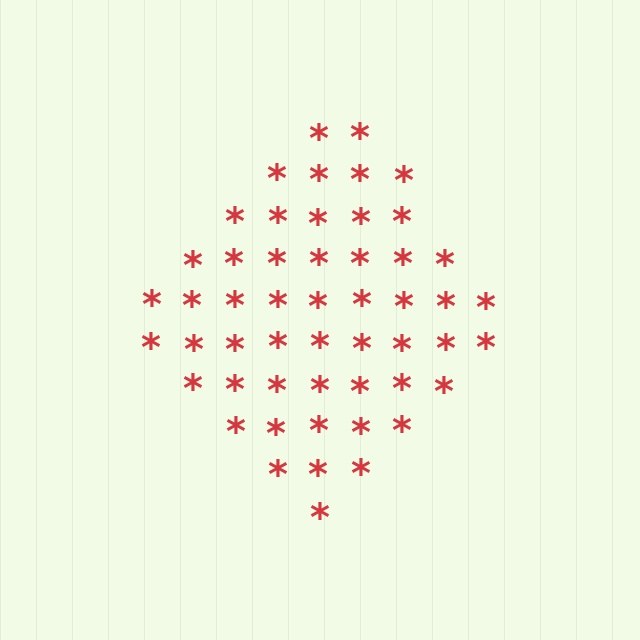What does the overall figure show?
The overall figure shows a diamond.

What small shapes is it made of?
It is made of small asterisks.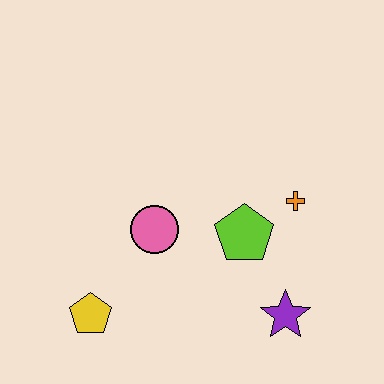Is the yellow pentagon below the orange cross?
Yes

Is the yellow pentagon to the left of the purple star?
Yes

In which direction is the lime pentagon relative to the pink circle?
The lime pentagon is to the right of the pink circle.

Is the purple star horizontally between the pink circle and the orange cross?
Yes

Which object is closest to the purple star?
The lime pentagon is closest to the purple star.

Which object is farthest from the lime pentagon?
The yellow pentagon is farthest from the lime pentagon.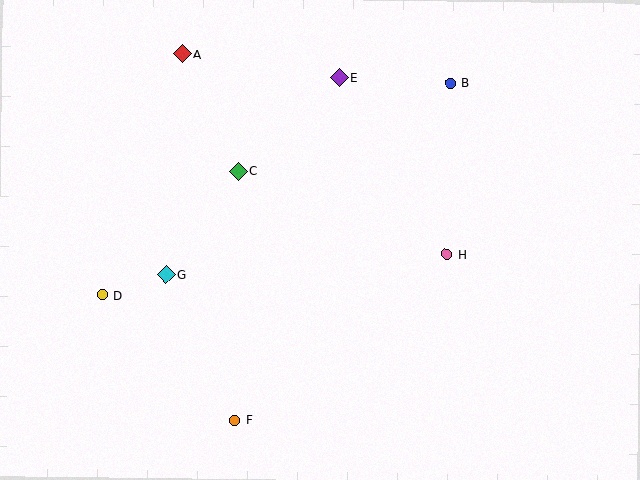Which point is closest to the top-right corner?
Point B is closest to the top-right corner.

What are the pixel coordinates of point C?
Point C is at (238, 171).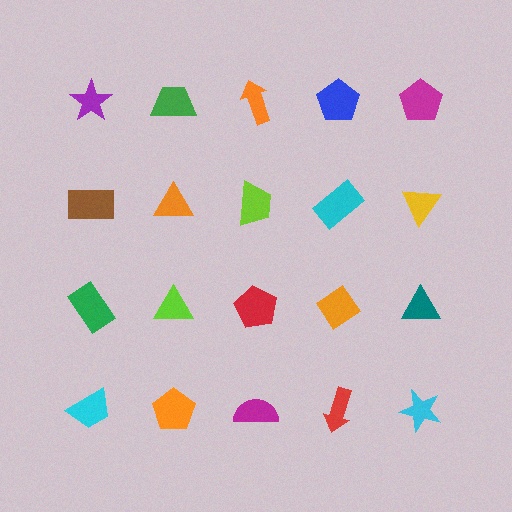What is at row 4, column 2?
An orange pentagon.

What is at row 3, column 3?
A red pentagon.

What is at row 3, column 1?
A green rectangle.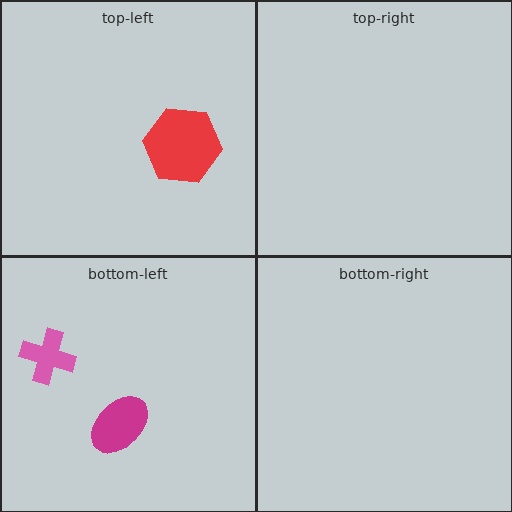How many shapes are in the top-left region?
1.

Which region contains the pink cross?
The bottom-left region.